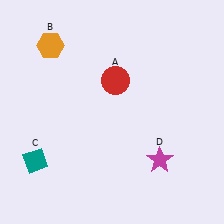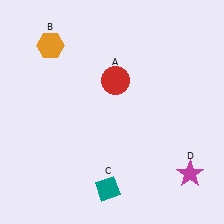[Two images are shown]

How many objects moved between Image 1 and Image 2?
2 objects moved between the two images.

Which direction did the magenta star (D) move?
The magenta star (D) moved right.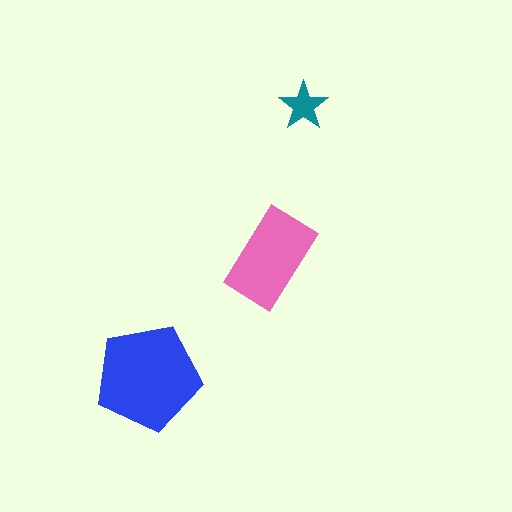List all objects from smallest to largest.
The teal star, the pink rectangle, the blue pentagon.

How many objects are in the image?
There are 3 objects in the image.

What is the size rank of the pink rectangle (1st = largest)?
2nd.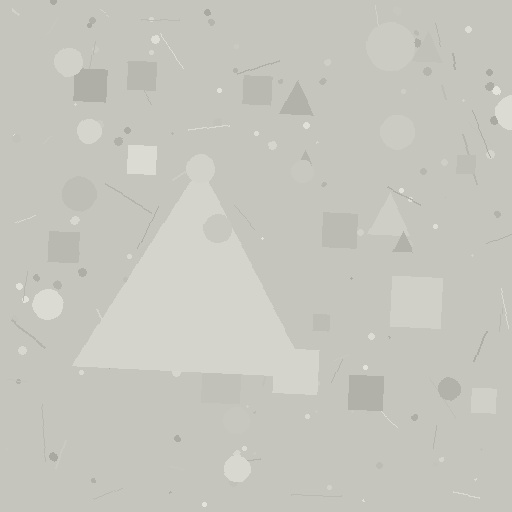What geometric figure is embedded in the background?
A triangle is embedded in the background.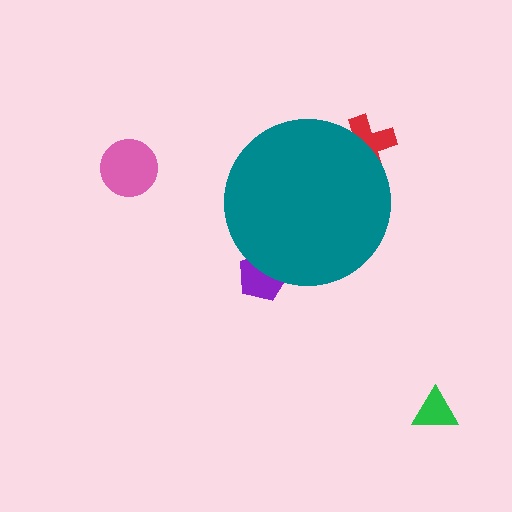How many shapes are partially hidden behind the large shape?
2 shapes are partially hidden.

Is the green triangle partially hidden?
No, the green triangle is fully visible.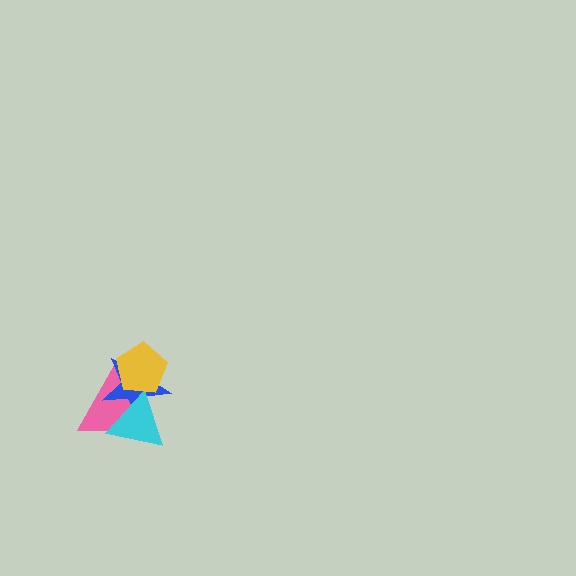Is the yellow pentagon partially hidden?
No, no other shape covers it.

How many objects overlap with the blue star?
3 objects overlap with the blue star.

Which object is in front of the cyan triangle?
The yellow pentagon is in front of the cyan triangle.